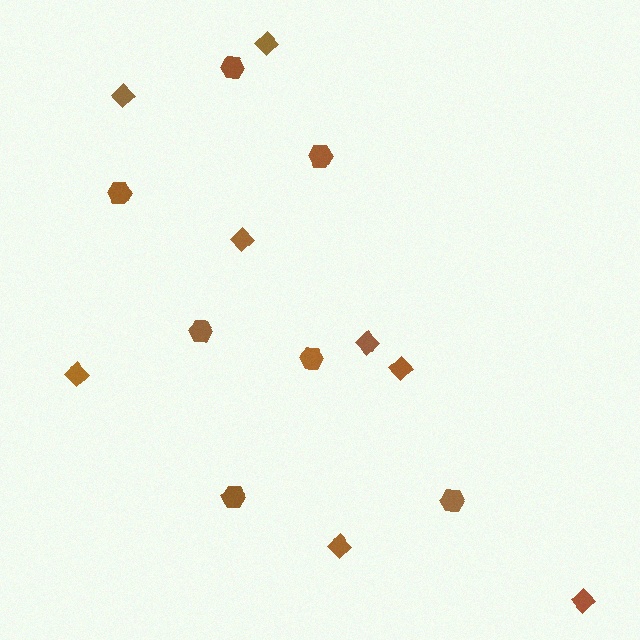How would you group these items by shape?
There are 2 groups: one group of hexagons (7) and one group of diamonds (8).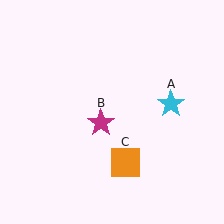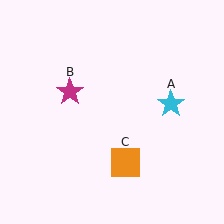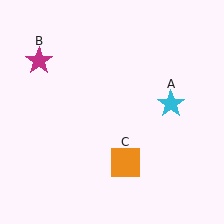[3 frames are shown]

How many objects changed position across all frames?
1 object changed position: magenta star (object B).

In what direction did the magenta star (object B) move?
The magenta star (object B) moved up and to the left.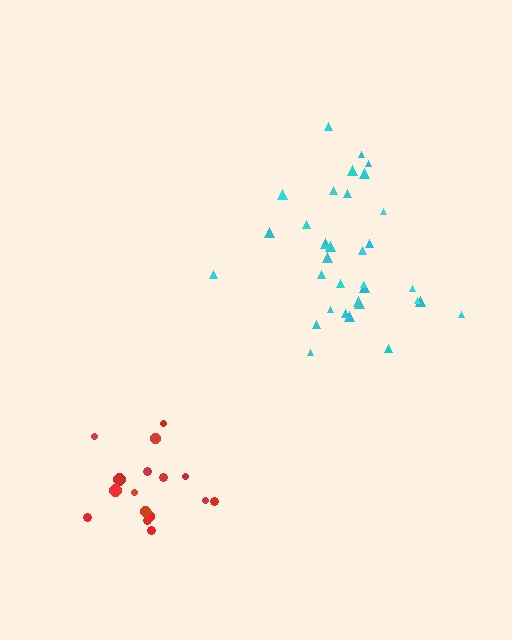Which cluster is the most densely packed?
Red.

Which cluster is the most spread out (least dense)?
Cyan.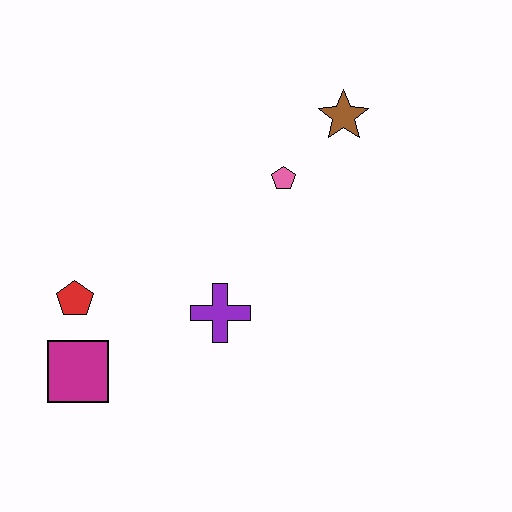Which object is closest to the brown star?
The pink pentagon is closest to the brown star.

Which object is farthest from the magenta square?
The brown star is farthest from the magenta square.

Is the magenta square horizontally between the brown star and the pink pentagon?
No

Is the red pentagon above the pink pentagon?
No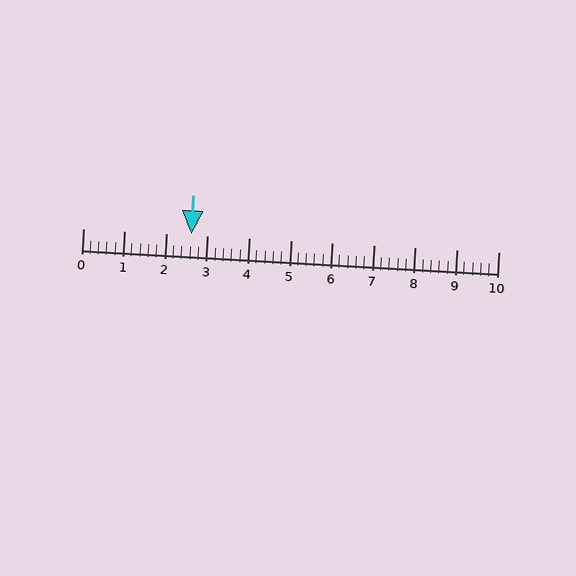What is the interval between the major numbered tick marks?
The major tick marks are spaced 1 units apart.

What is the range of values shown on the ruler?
The ruler shows values from 0 to 10.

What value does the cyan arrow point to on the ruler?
The cyan arrow points to approximately 2.6.